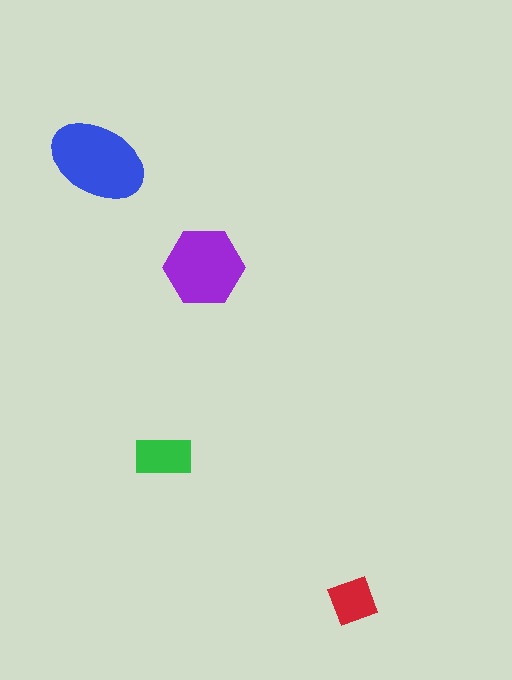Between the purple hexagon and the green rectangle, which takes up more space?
The purple hexagon.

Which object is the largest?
The blue ellipse.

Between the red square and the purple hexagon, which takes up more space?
The purple hexagon.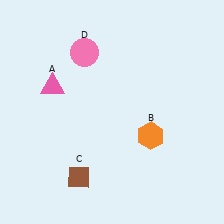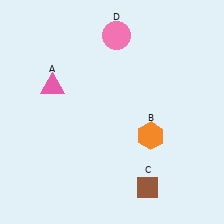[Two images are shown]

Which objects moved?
The objects that moved are: the brown diamond (C), the pink circle (D).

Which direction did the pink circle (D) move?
The pink circle (D) moved right.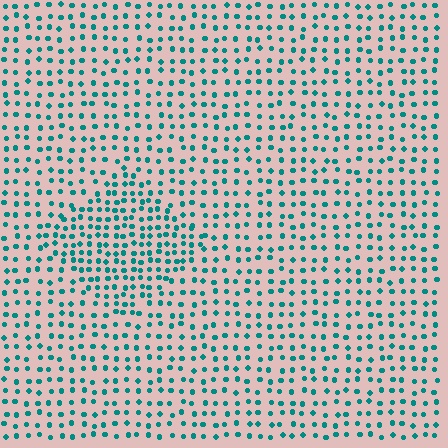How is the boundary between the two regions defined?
The boundary is defined by a change in element density (approximately 1.7x ratio). All elements are the same color, size, and shape.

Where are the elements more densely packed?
The elements are more densely packed inside the diamond boundary.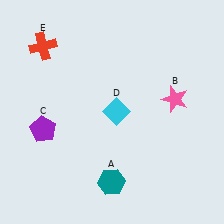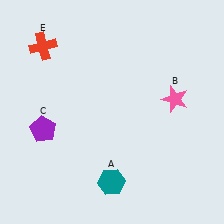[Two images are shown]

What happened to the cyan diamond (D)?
The cyan diamond (D) was removed in Image 2. It was in the top-right area of Image 1.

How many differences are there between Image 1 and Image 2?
There is 1 difference between the two images.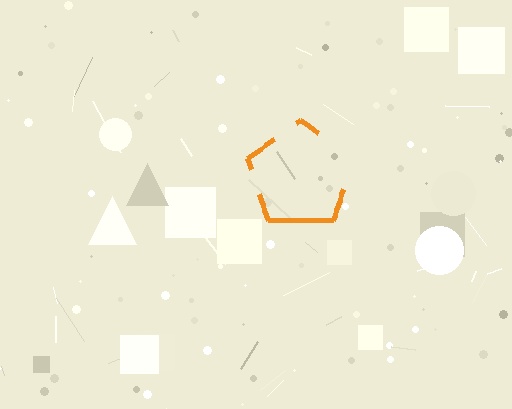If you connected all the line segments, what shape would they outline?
They would outline a pentagon.